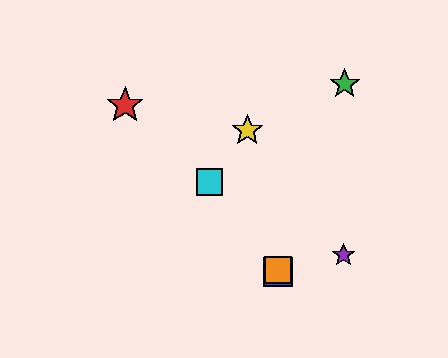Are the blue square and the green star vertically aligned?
No, the blue square is at x≈278 and the green star is at x≈345.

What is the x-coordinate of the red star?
The red star is at x≈125.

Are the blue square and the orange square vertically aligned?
Yes, both are at x≈278.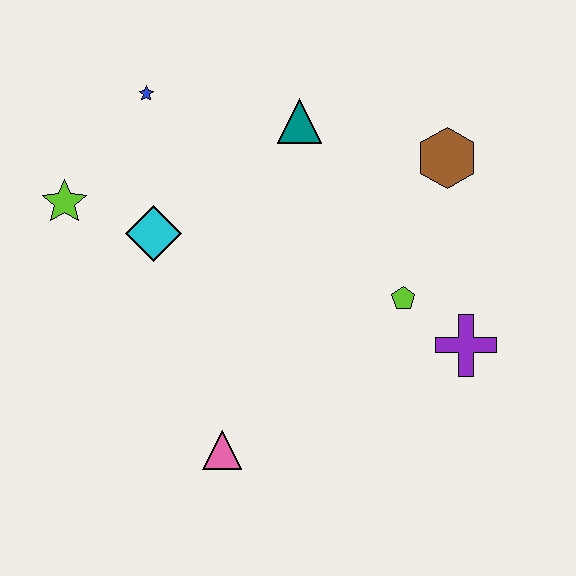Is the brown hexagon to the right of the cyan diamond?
Yes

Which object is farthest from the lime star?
The purple cross is farthest from the lime star.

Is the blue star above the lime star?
Yes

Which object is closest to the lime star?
The cyan diamond is closest to the lime star.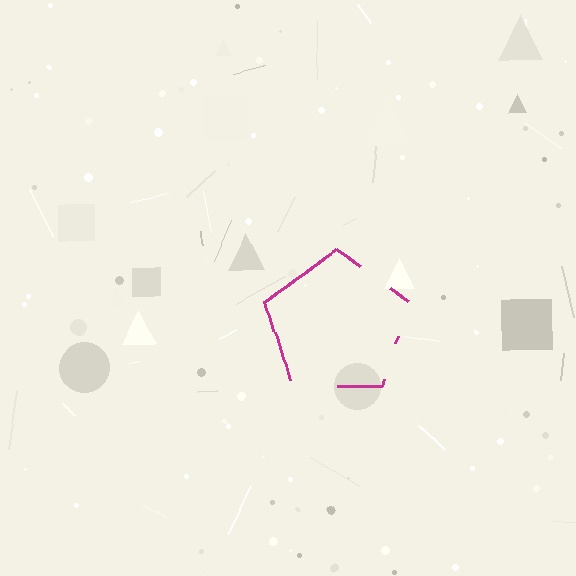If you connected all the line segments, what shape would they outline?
They would outline a pentagon.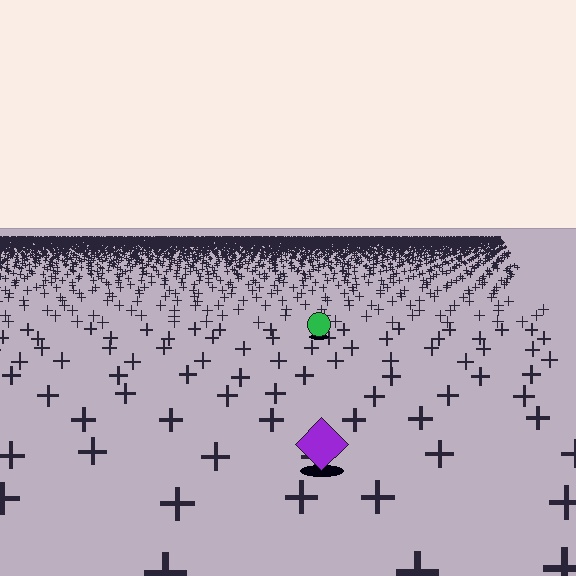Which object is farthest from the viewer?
The green circle is farthest from the viewer. It appears smaller and the ground texture around it is denser.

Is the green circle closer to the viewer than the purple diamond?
No. The purple diamond is closer — you can tell from the texture gradient: the ground texture is coarser near it.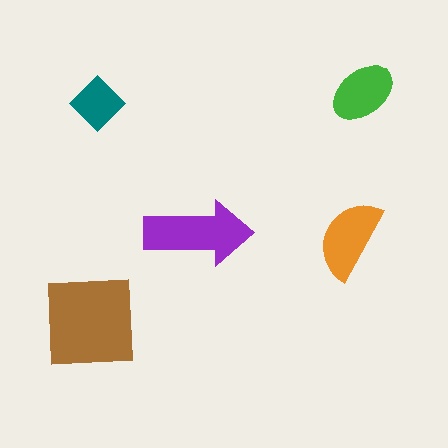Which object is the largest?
The brown square.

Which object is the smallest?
The teal diamond.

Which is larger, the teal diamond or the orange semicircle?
The orange semicircle.